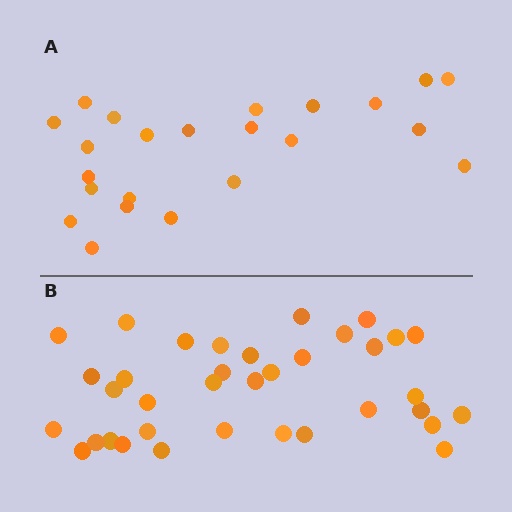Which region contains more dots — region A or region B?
Region B (the bottom region) has more dots.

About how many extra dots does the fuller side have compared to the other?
Region B has approximately 15 more dots than region A.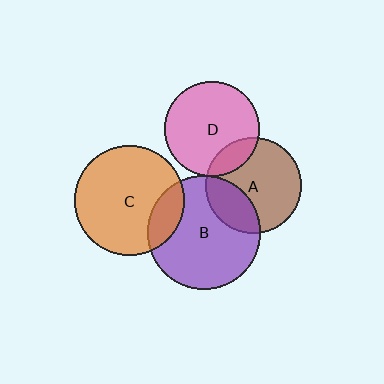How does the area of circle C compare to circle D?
Approximately 1.3 times.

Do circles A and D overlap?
Yes.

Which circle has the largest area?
Circle B (purple).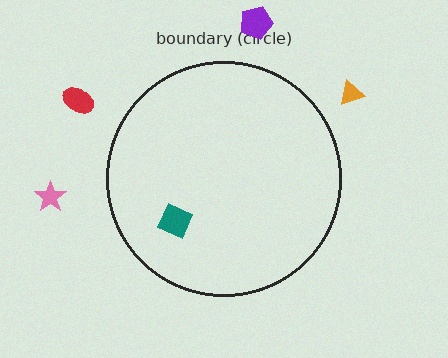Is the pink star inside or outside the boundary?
Outside.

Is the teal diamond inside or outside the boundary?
Inside.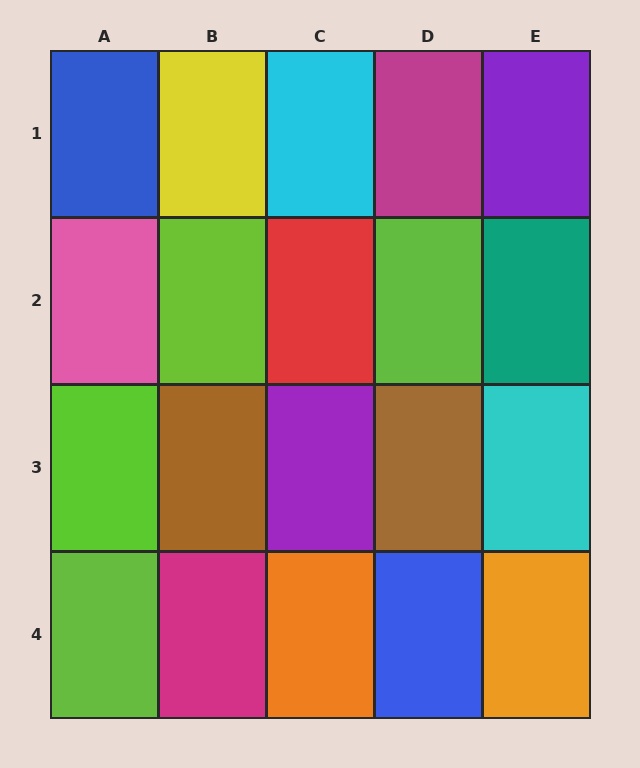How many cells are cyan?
2 cells are cyan.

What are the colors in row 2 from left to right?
Pink, lime, red, lime, teal.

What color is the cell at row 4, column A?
Lime.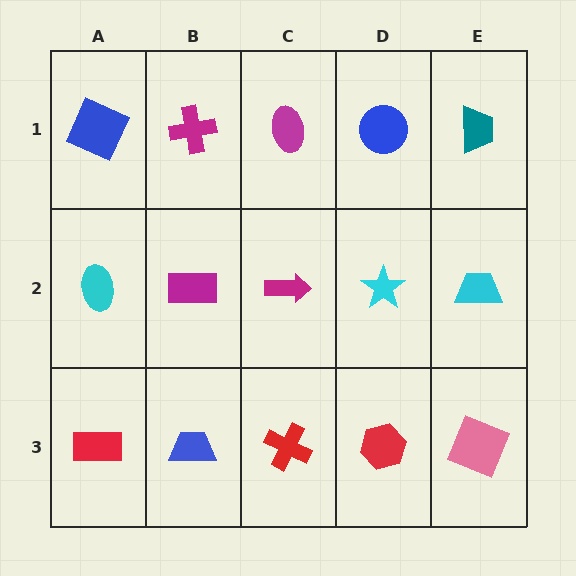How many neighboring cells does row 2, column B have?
4.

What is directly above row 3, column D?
A cyan star.